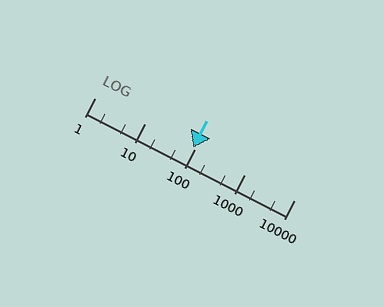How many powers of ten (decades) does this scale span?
The scale spans 4 decades, from 1 to 10000.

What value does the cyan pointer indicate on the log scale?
The pointer indicates approximately 95.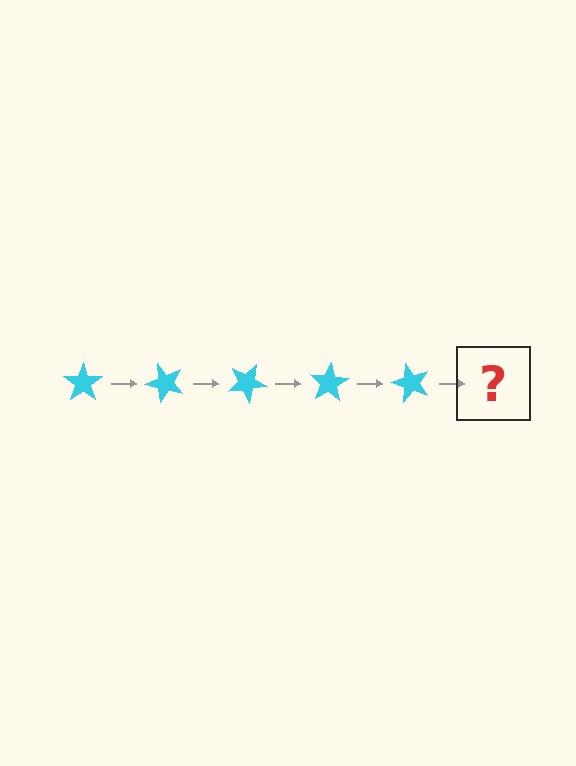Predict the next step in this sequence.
The next step is a cyan star rotated 250 degrees.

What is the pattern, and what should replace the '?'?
The pattern is that the star rotates 50 degrees each step. The '?' should be a cyan star rotated 250 degrees.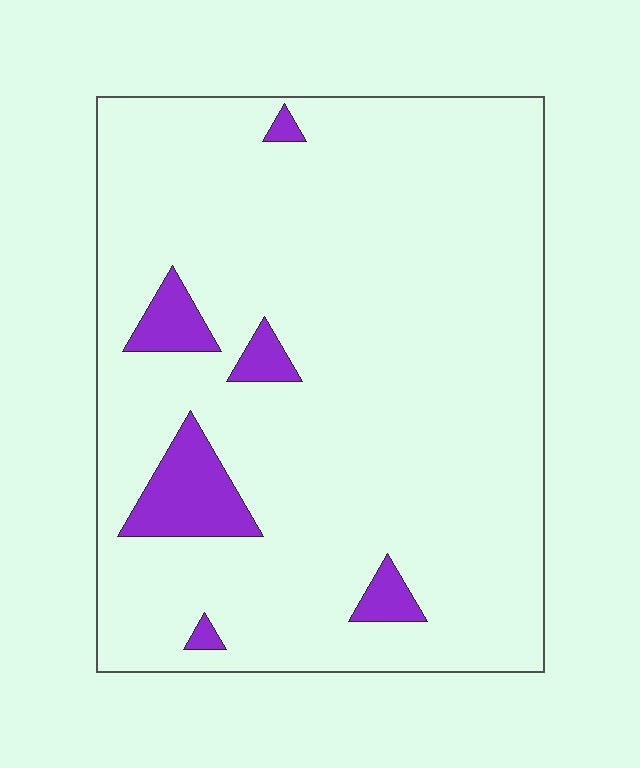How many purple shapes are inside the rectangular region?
6.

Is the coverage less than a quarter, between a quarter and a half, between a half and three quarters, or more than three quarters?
Less than a quarter.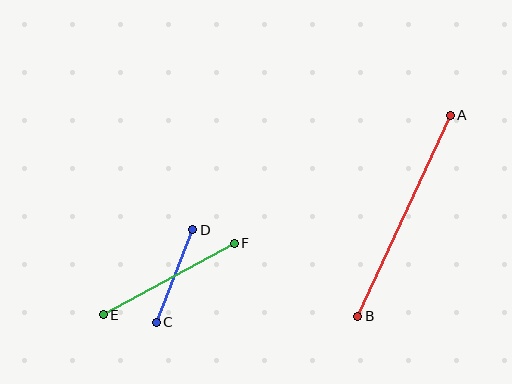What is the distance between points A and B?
The distance is approximately 221 pixels.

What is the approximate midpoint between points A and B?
The midpoint is at approximately (404, 216) pixels.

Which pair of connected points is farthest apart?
Points A and B are farthest apart.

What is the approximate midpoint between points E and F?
The midpoint is at approximately (169, 279) pixels.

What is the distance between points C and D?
The distance is approximately 99 pixels.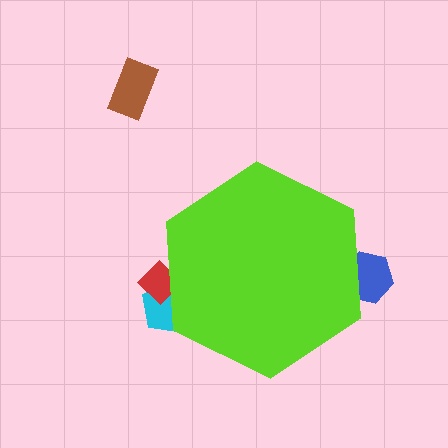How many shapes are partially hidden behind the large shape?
3 shapes are partially hidden.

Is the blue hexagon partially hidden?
Yes, the blue hexagon is partially hidden behind the lime hexagon.